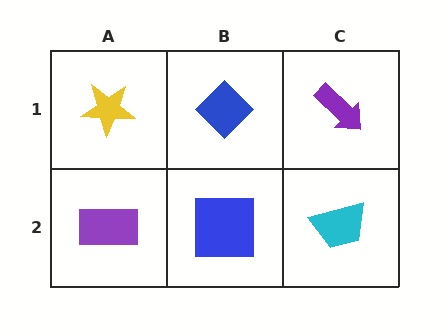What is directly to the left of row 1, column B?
A yellow star.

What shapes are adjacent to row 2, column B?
A blue diamond (row 1, column B), a purple rectangle (row 2, column A), a cyan trapezoid (row 2, column C).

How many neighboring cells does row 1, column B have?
3.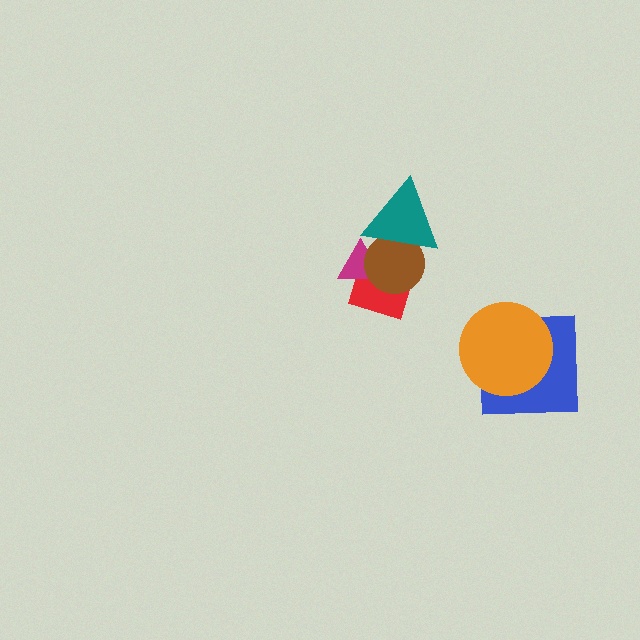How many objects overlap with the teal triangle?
2 objects overlap with the teal triangle.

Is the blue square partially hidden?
Yes, it is partially covered by another shape.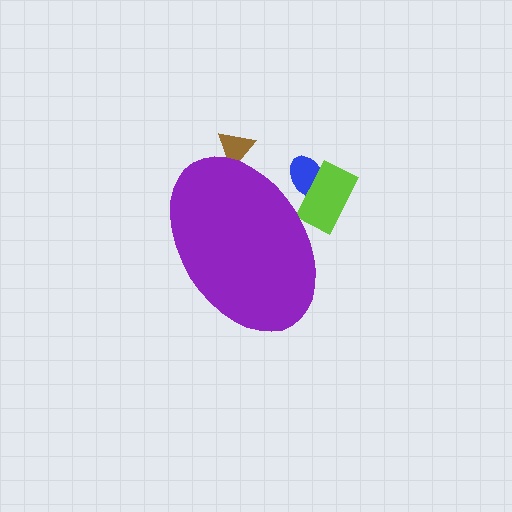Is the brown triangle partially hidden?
Yes, the brown triangle is partially hidden behind the purple ellipse.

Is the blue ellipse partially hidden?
Yes, the blue ellipse is partially hidden behind the purple ellipse.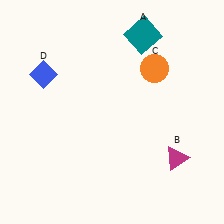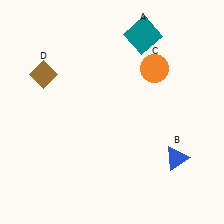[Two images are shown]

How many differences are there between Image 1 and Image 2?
There are 2 differences between the two images.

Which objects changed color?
B changed from magenta to blue. D changed from blue to brown.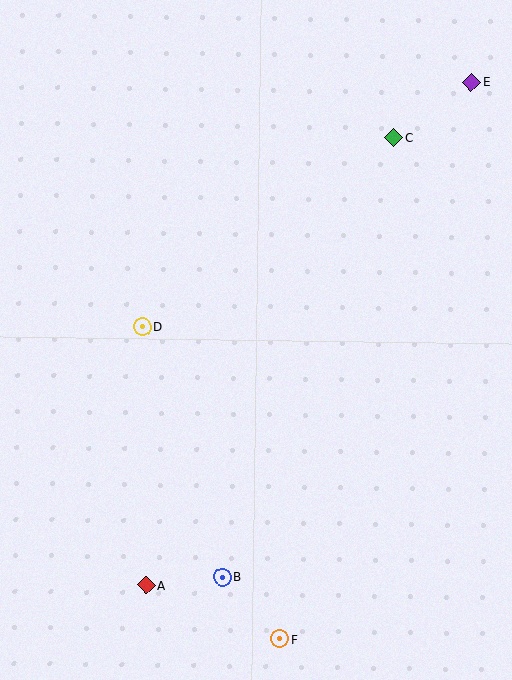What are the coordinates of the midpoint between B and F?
The midpoint between B and F is at (251, 608).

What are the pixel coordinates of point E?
Point E is at (471, 82).